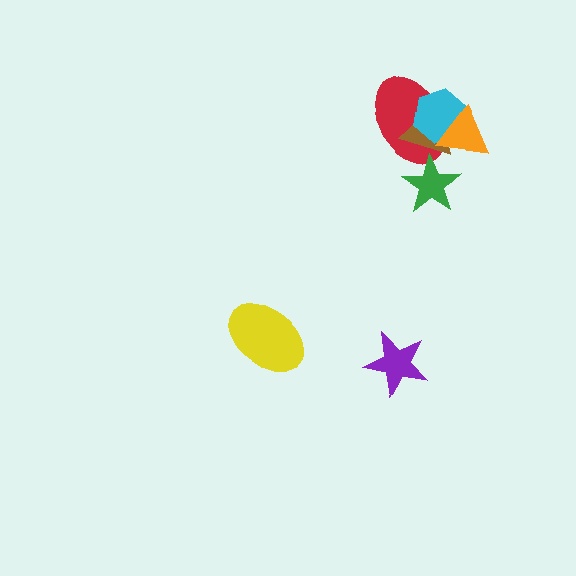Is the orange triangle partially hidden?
No, no other shape covers it.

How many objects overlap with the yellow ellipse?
0 objects overlap with the yellow ellipse.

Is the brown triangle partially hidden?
Yes, it is partially covered by another shape.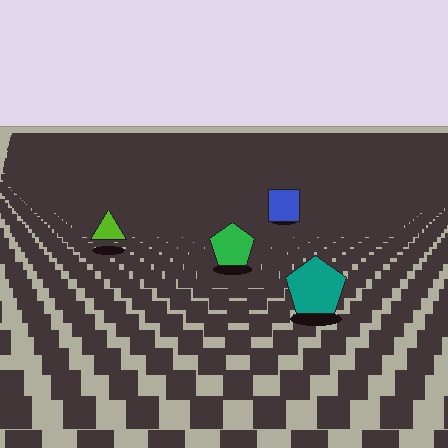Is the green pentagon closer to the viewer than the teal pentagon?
No. The teal pentagon is closer — you can tell from the texture gradient: the ground texture is coarser near it.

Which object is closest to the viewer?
The teal pentagon is closest. The texture marks near it are larger and more spread out.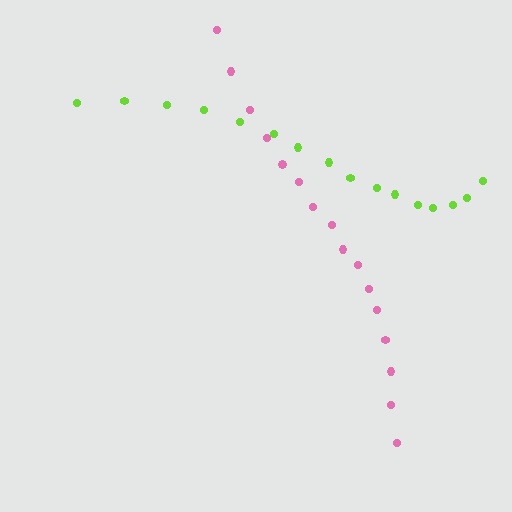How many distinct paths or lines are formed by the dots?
There are 2 distinct paths.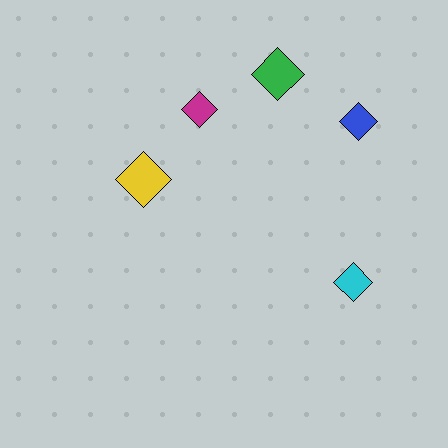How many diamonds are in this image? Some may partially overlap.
There are 5 diamonds.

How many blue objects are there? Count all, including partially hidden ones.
There is 1 blue object.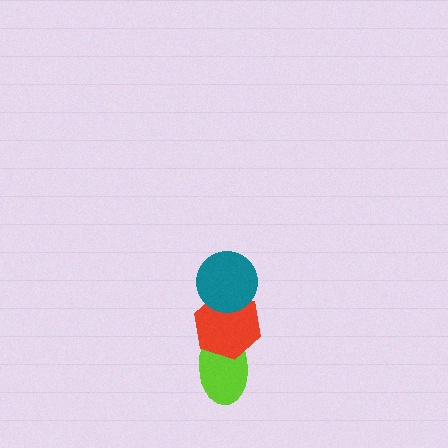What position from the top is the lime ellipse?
The lime ellipse is 3rd from the top.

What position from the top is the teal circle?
The teal circle is 1st from the top.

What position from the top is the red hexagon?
The red hexagon is 2nd from the top.